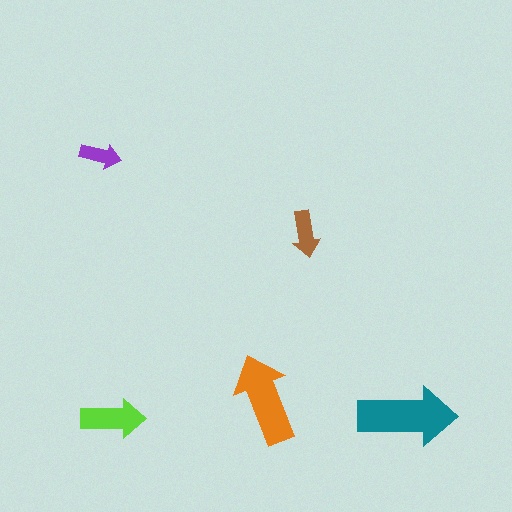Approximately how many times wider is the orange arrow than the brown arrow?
About 2 times wider.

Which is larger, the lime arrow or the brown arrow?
The lime one.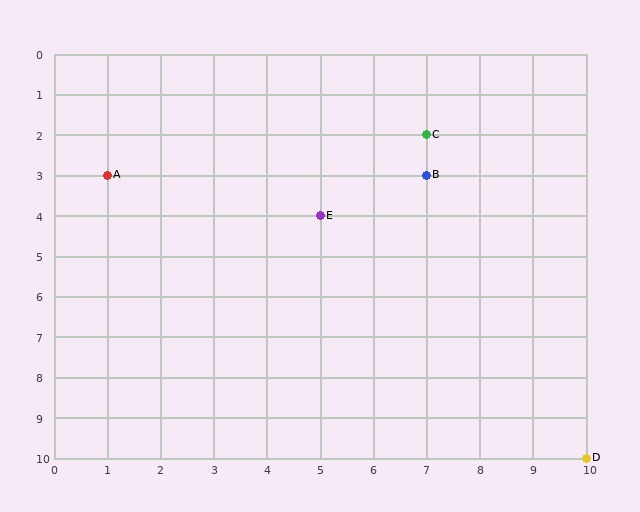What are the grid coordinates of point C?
Point C is at grid coordinates (7, 2).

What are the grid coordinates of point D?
Point D is at grid coordinates (10, 10).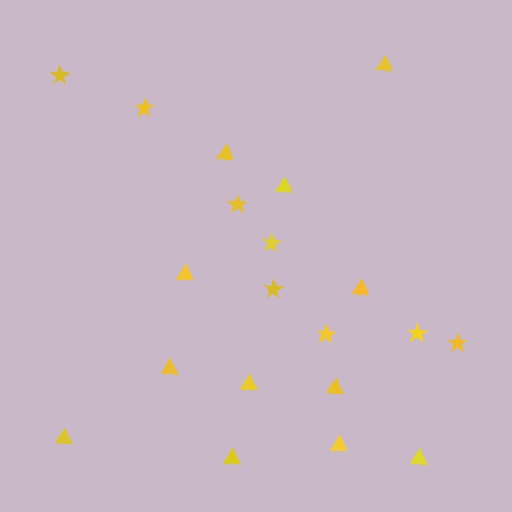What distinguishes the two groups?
There are 2 groups: one group of stars (8) and one group of triangles (12).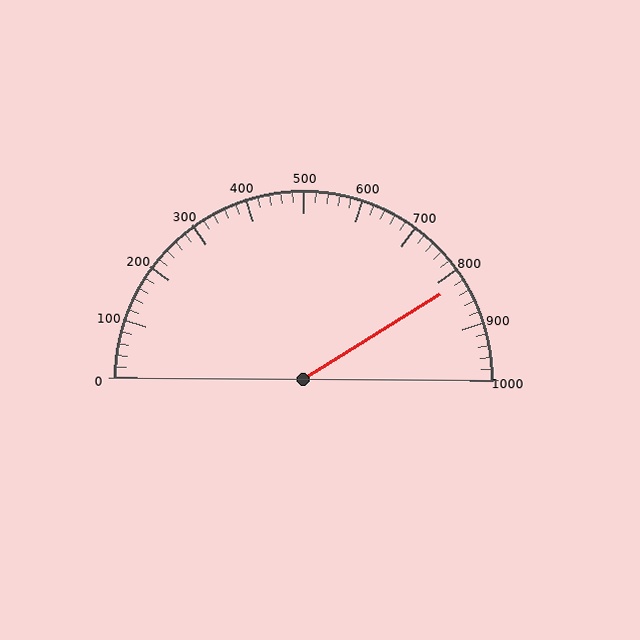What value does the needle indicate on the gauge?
The needle indicates approximately 820.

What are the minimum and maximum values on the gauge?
The gauge ranges from 0 to 1000.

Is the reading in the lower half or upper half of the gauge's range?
The reading is in the upper half of the range (0 to 1000).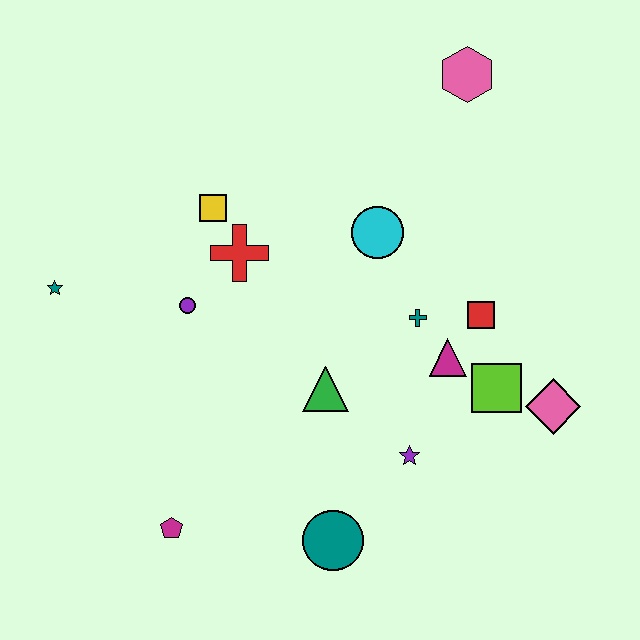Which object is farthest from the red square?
The teal star is farthest from the red square.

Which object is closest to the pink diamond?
The lime square is closest to the pink diamond.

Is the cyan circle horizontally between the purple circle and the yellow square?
No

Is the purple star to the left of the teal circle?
No